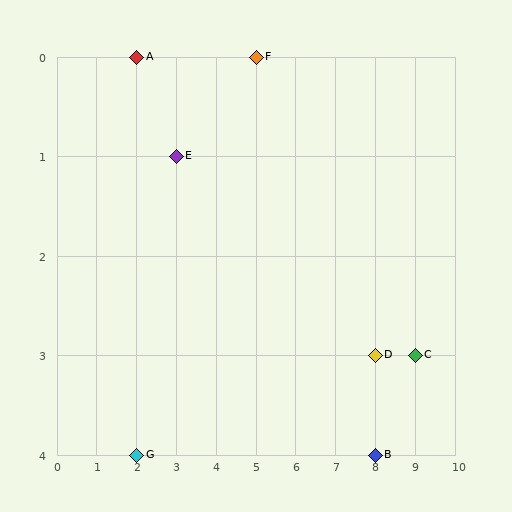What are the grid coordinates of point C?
Point C is at grid coordinates (9, 3).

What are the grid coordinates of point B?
Point B is at grid coordinates (8, 4).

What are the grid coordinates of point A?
Point A is at grid coordinates (2, 0).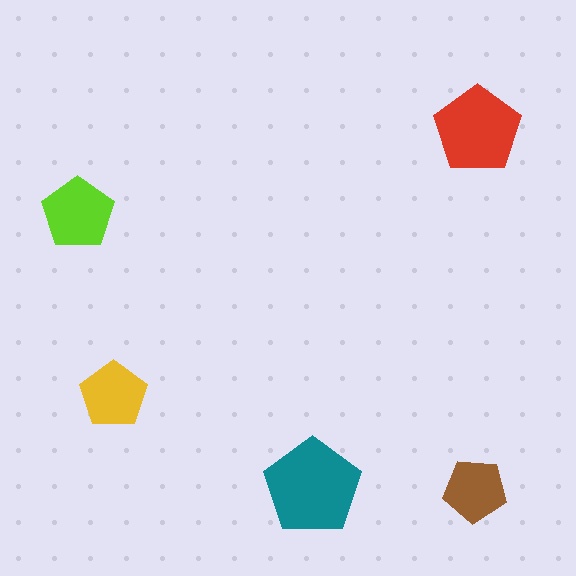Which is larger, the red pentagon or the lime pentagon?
The red one.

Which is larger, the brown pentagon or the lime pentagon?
The lime one.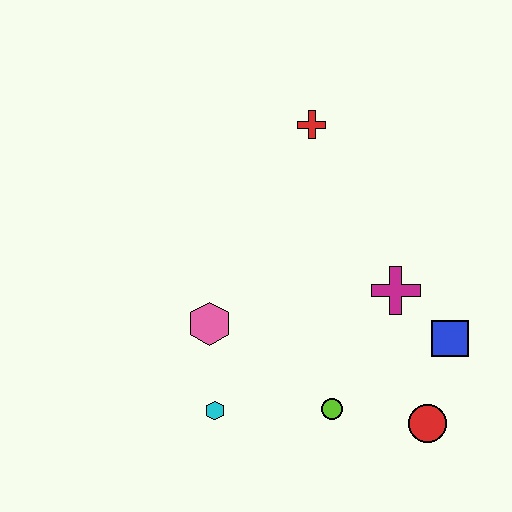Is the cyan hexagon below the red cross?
Yes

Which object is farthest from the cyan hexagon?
The red cross is farthest from the cyan hexagon.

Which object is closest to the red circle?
The blue square is closest to the red circle.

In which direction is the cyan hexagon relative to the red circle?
The cyan hexagon is to the left of the red circle.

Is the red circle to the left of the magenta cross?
No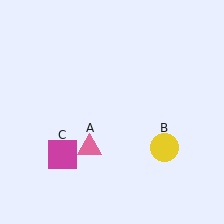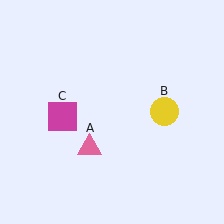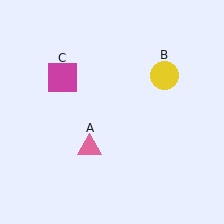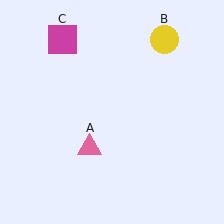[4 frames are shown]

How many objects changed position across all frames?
2 objects changed position: yellow circle (object B), magenta square (object C).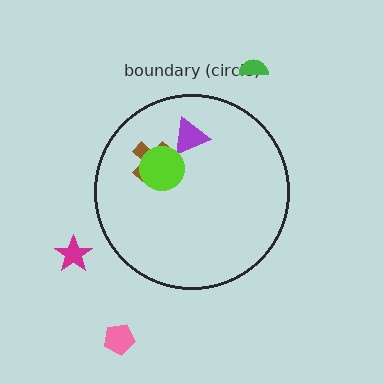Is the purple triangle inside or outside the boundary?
Inside.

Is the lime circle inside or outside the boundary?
Inside.